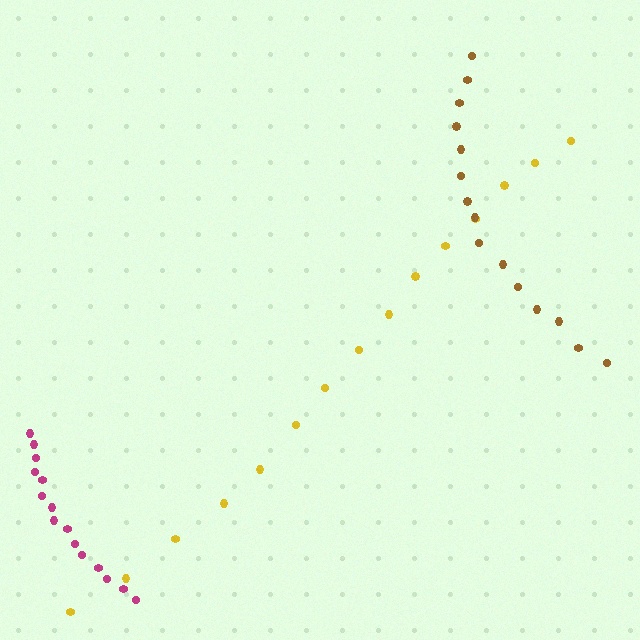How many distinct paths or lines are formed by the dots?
There are 3 distinct paths.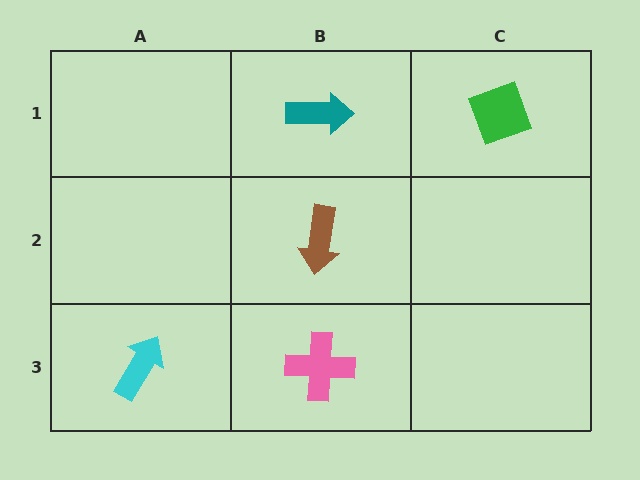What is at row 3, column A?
A cyan arrow.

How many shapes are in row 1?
2 shapes.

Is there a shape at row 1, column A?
No, that cell is empty.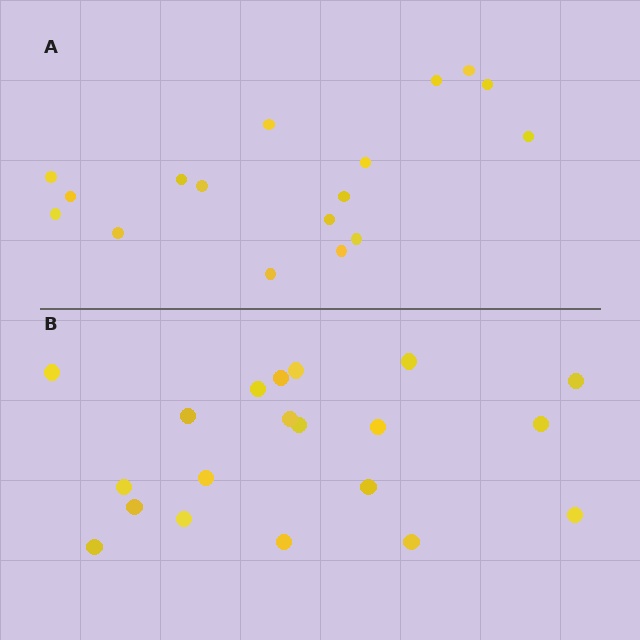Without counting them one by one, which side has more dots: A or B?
Region B (the bottom region) has more dots.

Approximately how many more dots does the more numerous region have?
Region B has just a few more — roughly 2 or 3 more dots than region A.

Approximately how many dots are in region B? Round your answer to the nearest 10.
About 20 dots.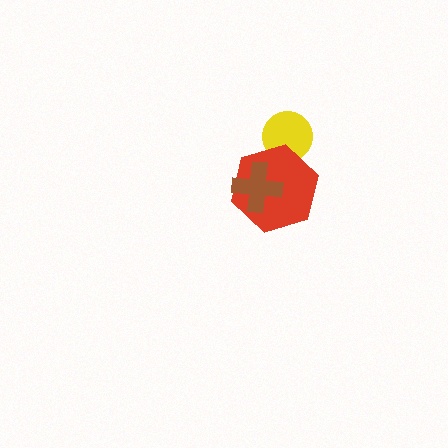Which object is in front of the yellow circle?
The red hexagon is in front of the yellow circle.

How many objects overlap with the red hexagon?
2 objects overlap with the red hexagon.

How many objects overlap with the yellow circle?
1 object overlaps with the yellow circle.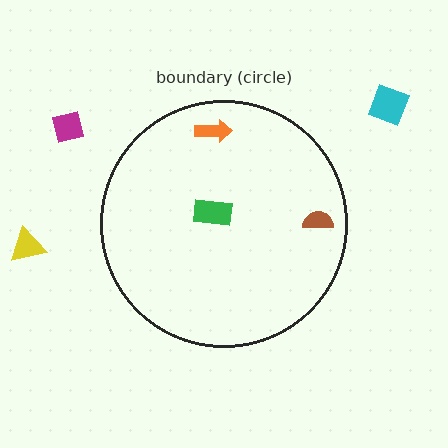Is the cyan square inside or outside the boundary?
Outside.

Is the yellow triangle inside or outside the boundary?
Outside.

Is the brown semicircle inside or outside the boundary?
Inside.